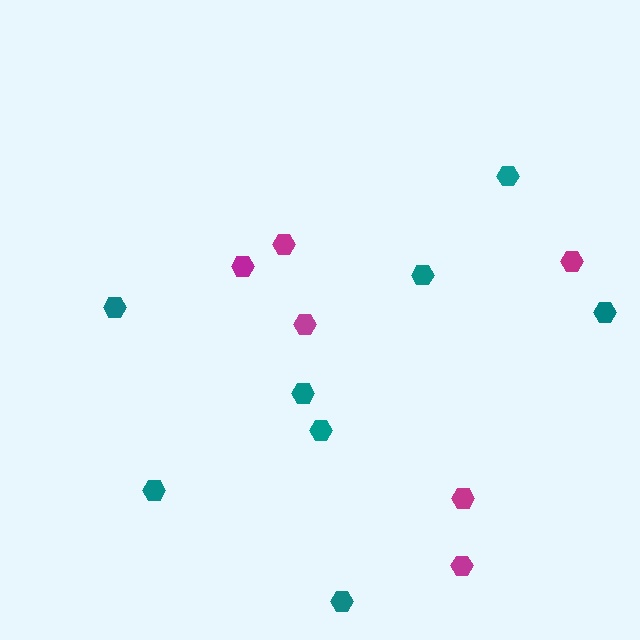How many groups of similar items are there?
There are 2 groups: one group of teal hexagons (8) and one group of magenta hexagons (6).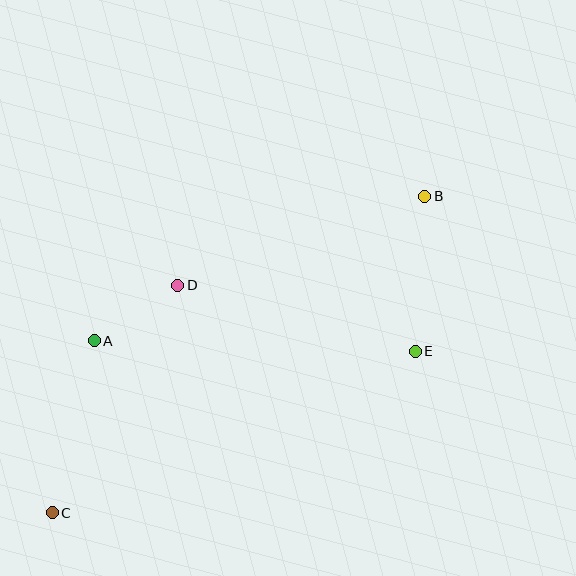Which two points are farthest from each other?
Points B and C are farthest from each other.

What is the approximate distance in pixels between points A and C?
The distance between A and C is approximately 177 pixels.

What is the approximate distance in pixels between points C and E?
The distance between C and E is approximately 397 pixels.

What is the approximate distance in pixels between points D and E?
The distance between D and E is approximately 246 pixels.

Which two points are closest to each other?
Points A and D are closest to each other.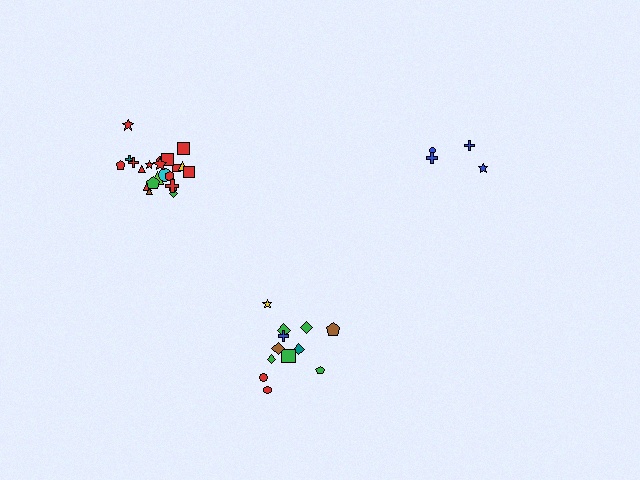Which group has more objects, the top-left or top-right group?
The top-left group.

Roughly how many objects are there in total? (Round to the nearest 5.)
Roughly 40 objects in total.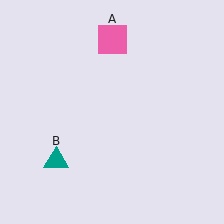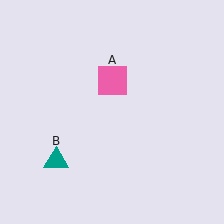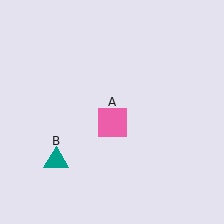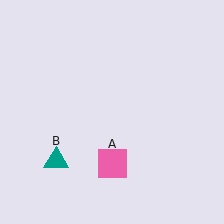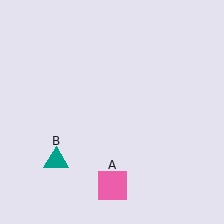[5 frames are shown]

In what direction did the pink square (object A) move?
The pink square (object A) moved down.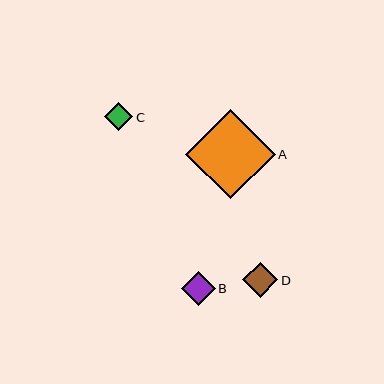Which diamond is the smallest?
Diamond C is the smallest with a size of approximately 28 pixels.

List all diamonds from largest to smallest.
From largest to smallest: A, D, B, C.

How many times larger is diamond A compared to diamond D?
Diamond A is approximately 2.6 times the size of diamond D.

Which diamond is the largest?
Diamond A is the largest with a size of approximately 89 pixels.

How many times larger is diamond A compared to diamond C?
Diamond A is approximately 3.2 times the size of diamond C.